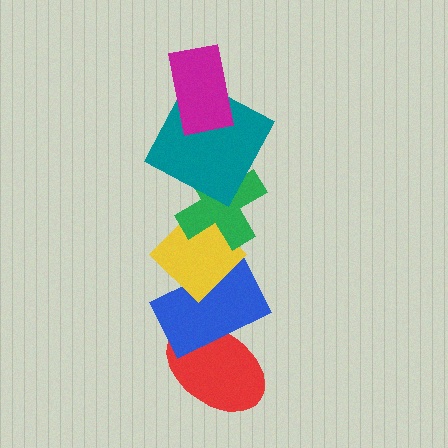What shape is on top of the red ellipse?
The blue rectangle is on top of the red ellipse.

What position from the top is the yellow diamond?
The yellow diamond is 4th from the top.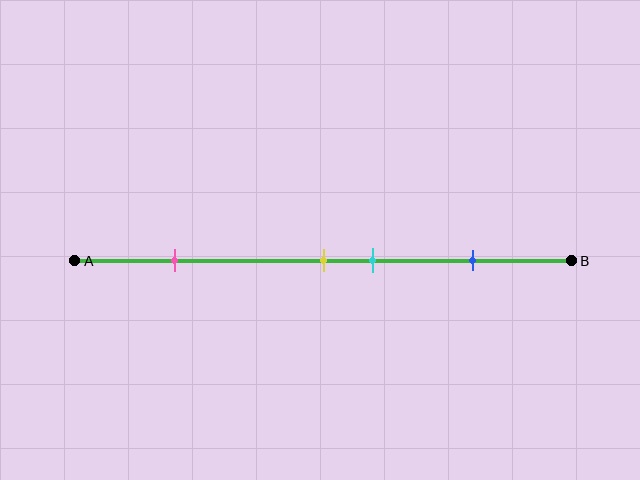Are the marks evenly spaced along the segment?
No, the marks are not evenly spaced.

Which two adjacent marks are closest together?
The yellow and cyan marks are the closest adjacent pair.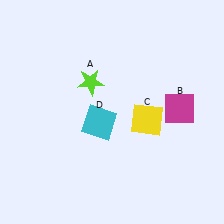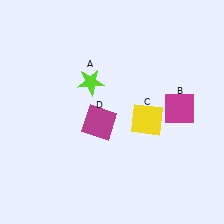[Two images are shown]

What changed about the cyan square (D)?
In Image 1, D is cyan. In Image 2, it changed to magenta.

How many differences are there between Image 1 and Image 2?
There is 1 difference between the two images.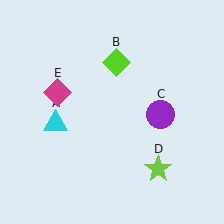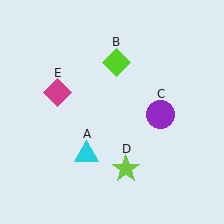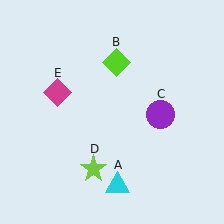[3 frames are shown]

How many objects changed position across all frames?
2 objects changed position: cyan triangle (object A), lime star (object D).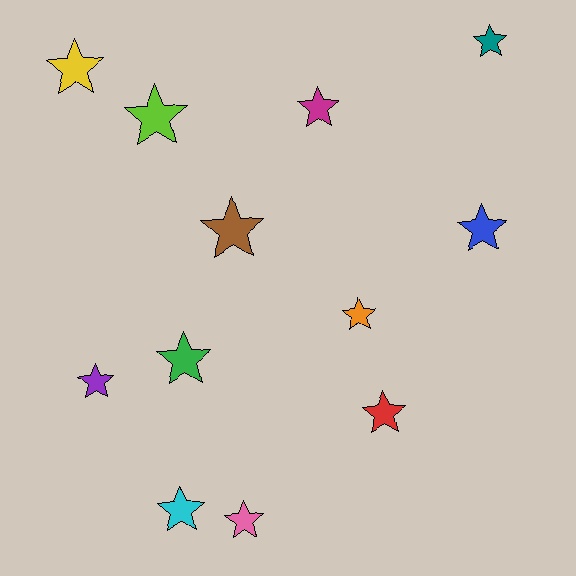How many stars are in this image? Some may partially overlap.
There are 12 stars.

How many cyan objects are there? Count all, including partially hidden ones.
There is 1 cyan object.